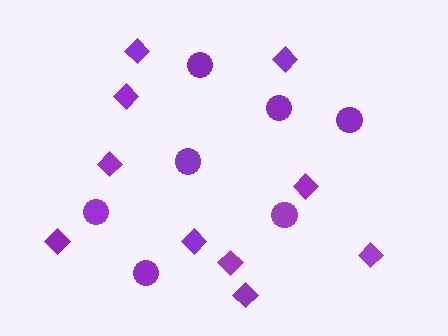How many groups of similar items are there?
There are 2 groups: one group of circles (7) and one group of diamonds (10).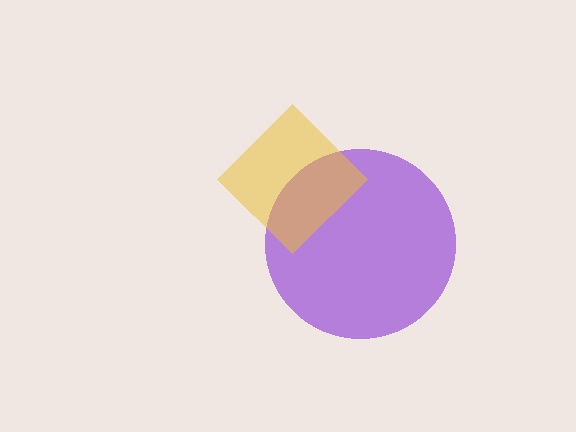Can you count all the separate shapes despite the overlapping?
Yes, there are 2 separate shapes.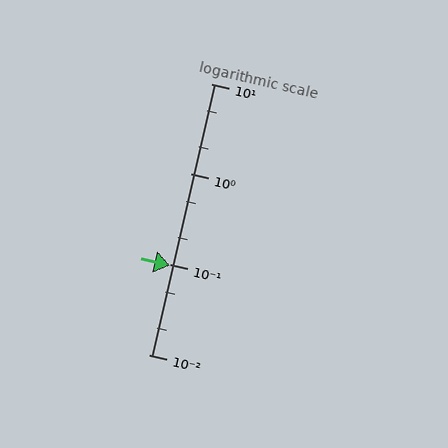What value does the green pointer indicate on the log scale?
The pointer indicates approximately 0.098.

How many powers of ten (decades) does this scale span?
The scale spans 3 decades, from 0.01 to 10.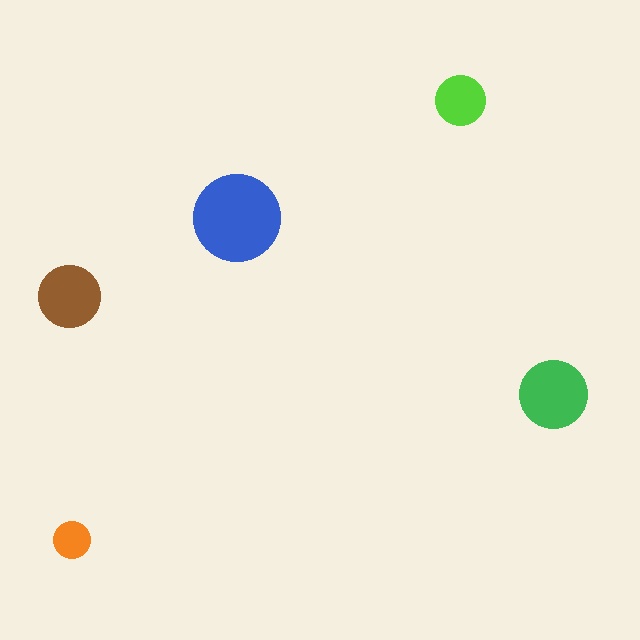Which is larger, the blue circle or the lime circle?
The blue one.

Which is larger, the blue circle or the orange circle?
The blue one.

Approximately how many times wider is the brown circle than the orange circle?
About 1.5 times wider.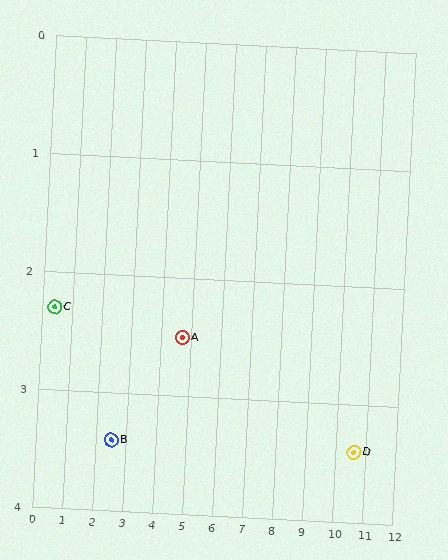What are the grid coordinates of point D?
Point D is at approximately (10.6, 3.4).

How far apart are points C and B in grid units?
Points C and B are about 2.4 grid units apart.